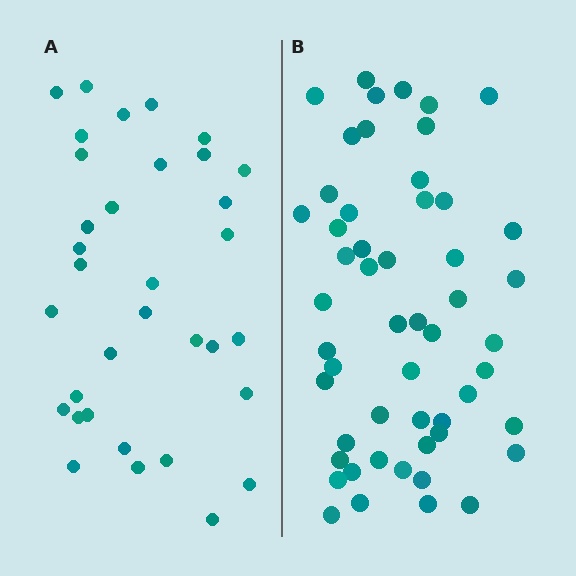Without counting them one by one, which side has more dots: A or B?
Region B (the right region) has more dots.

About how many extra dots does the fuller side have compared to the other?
Region B has approximately 20 more dots than region A.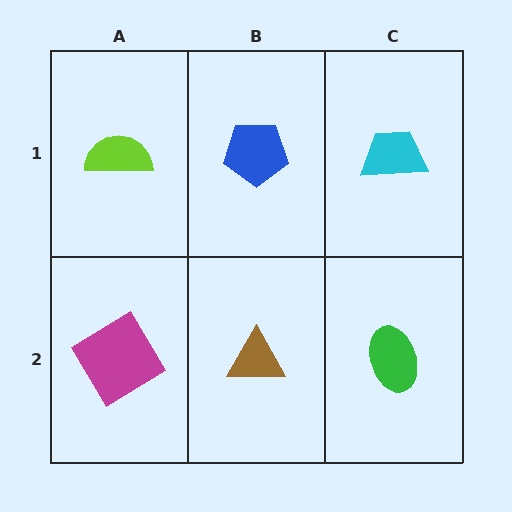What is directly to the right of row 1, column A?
A blue pentagon.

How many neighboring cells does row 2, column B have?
3.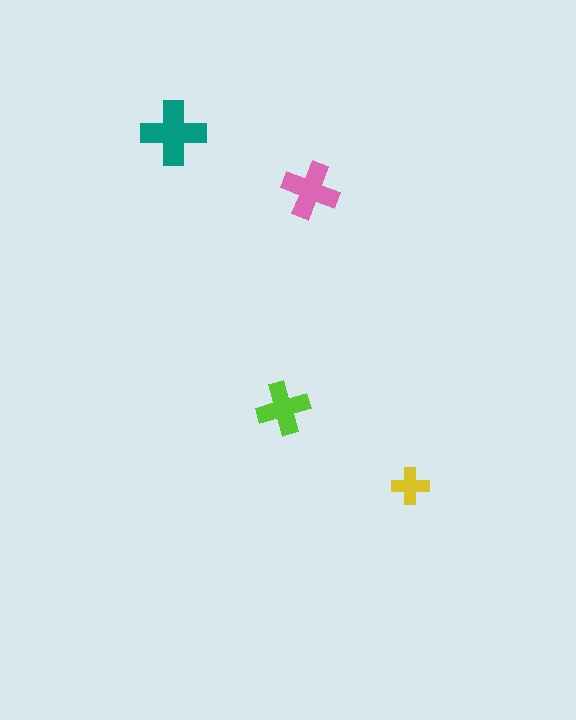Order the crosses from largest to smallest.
the teal one, the pink one, the lime one, the yellow one.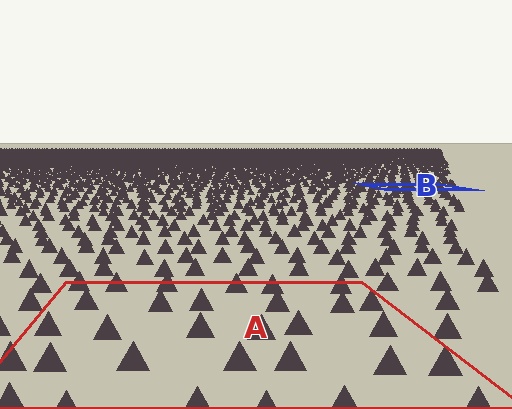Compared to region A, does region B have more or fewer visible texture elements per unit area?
Region B has more texture elements per unit area — they are packed more densely because it is farther away.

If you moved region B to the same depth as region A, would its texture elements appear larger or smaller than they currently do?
They would appear larger. At a closer depth, the same texture elements are projected at a bigger on-screen size.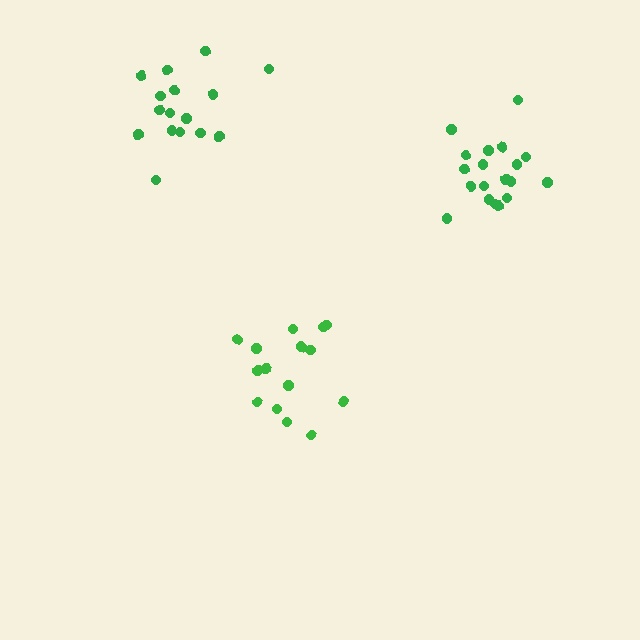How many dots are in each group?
Group 1: 15 dots, Group 2: 19 dots, Group 3: 16 dots (50 total).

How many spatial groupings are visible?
There are 3 spatial groupings.